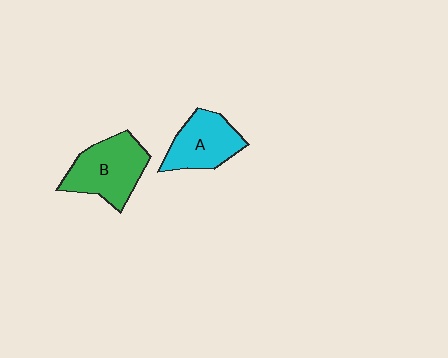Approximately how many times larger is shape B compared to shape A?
Approximately 1.2 times.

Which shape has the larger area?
Shape B (green).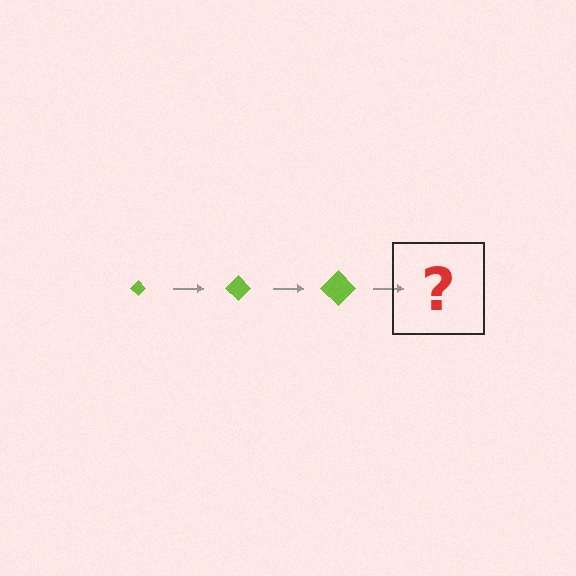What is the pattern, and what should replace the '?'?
The pattern is that the diamond gets progressively larger each step. The '?' should be a lime diamond, larger than the previous one.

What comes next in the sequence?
The next element should be a lime diamond, larger than the previous one.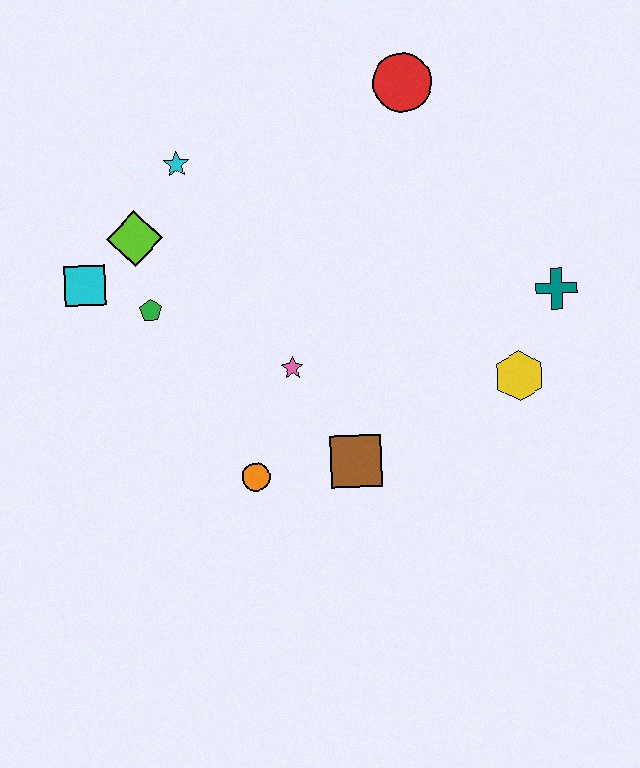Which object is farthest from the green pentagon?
The teal cross is farthest from the green pentagon.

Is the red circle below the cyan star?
No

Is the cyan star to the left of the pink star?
Yes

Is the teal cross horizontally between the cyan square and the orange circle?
No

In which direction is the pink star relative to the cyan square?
The pink star is to the right of the cyan square.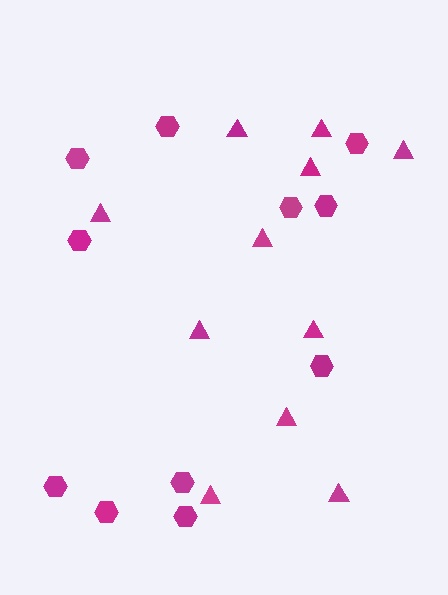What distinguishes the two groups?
There are 2 groups: one group of triangles (11) and one group of hexagons (11).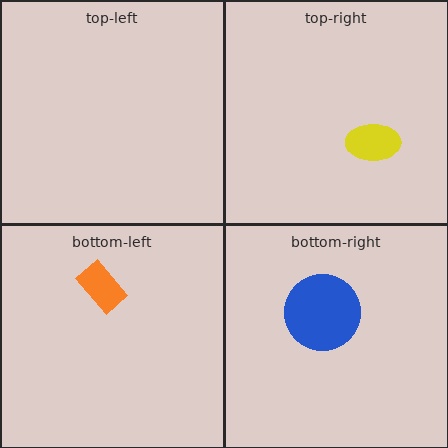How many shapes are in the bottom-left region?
1.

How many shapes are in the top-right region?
1.